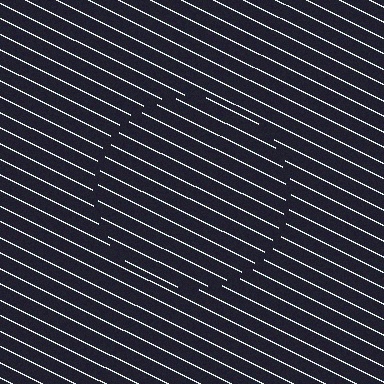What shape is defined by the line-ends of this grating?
An illusory circle. The interior of the shape contains the same grating, shifted by half a period — the contour is defined by the phase discontinuity where line-ends from the inner and outer gratings abut.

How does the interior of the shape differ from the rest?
The interior of the shape contains the same grating, shifted by half a period — the contour is defined by the phase discontinuity where line-ends from the inner and outer gratings abut.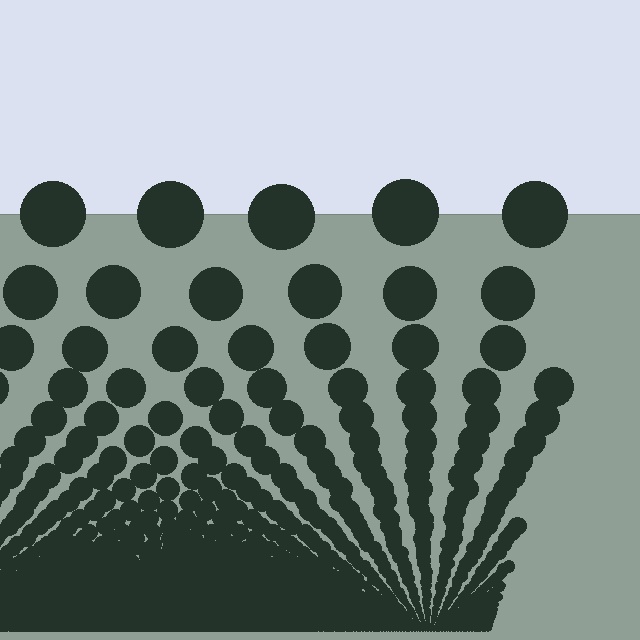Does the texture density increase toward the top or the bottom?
Density increases toward the bottom.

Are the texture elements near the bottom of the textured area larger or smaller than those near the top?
Smaller. The gradient is inverted — elements near the bottom are smaller and denser.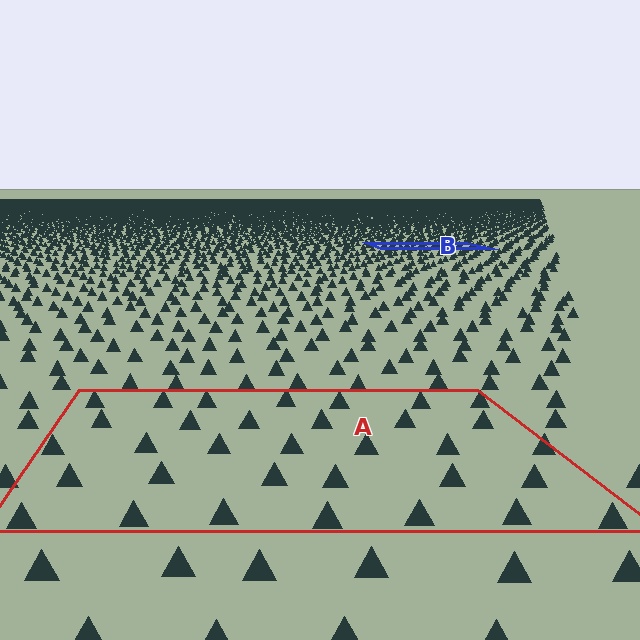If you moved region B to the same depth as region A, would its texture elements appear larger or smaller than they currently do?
They would appear larger. At a closer depth, the same texture elements are projected at a bigger on-screen size.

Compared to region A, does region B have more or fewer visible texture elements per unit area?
Region B has more texture elements per unit area — they are packed more densely because it is farther away.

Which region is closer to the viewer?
Region A is closer. The texture elements there are larger and more spread out.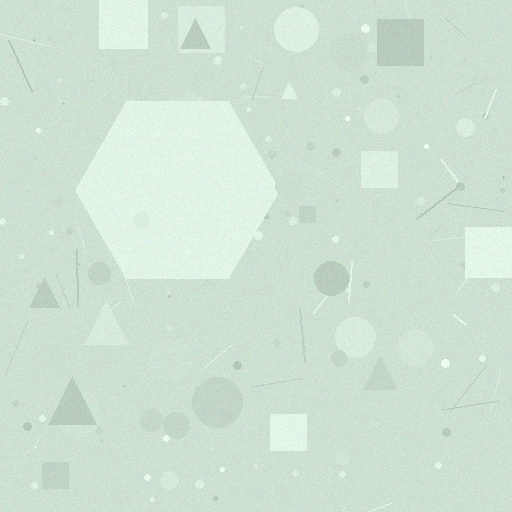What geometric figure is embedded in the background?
A hexagon is embedded in the background.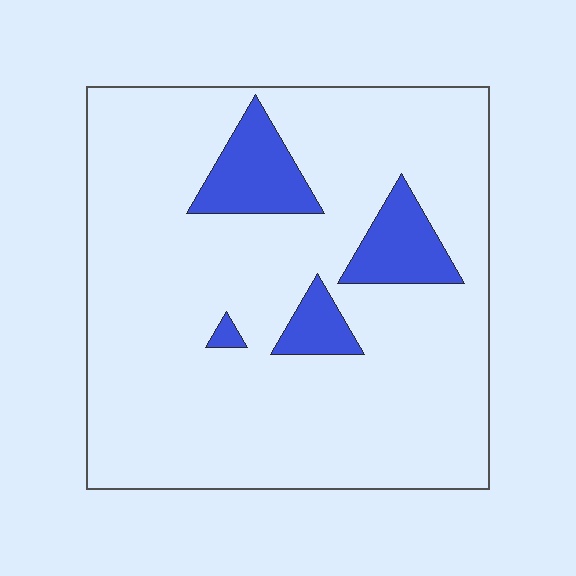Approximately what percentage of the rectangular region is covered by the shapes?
Approximately 10%.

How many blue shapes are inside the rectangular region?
4.